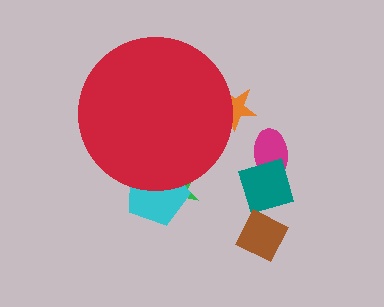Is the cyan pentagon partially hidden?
Yes, the cyan pentagon is partially hidden behind the red circle.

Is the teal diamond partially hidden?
No, the teal diamond is fully visible.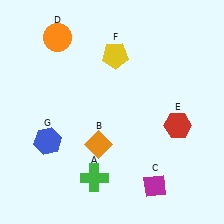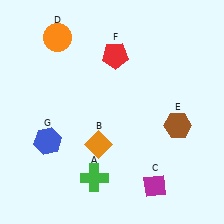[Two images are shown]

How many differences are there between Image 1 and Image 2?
There are 2 differences between the two images.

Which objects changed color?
E changed from red to brown. F changed from yellow to red.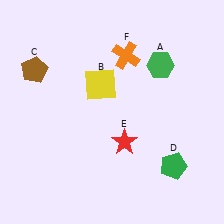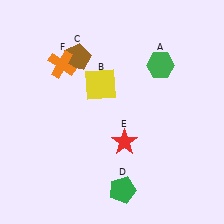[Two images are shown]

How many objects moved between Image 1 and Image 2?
3 objects moved between the two images.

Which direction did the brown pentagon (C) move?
The brown pentagon (C) moved right.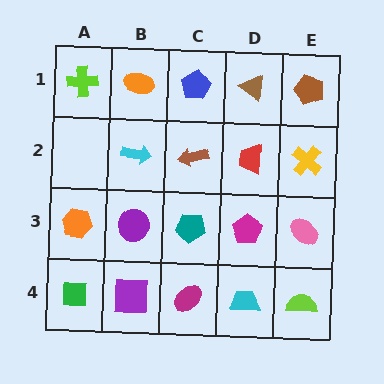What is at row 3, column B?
A purple circle.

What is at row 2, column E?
A yellow cross.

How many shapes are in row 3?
5 shapes.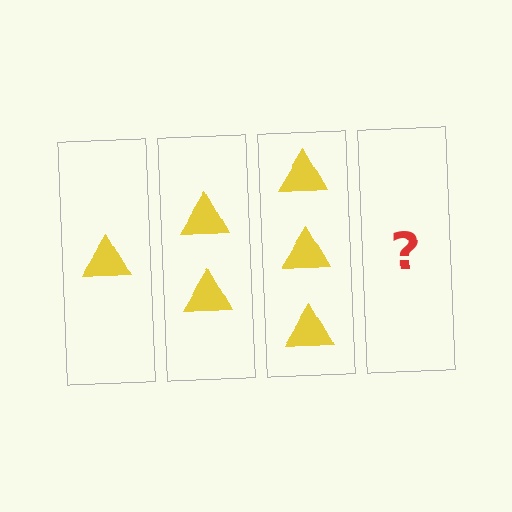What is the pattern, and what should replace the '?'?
The pattern is that each step adds one more triangle. The '?' should be 4 triangles.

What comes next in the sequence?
The next element should be 4 triangles.